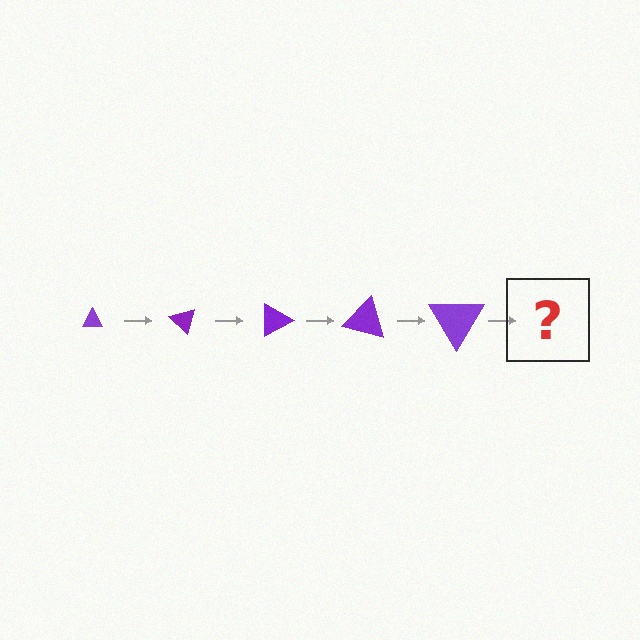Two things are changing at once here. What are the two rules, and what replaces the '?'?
The two rules are that the triangle grows larger each step and it rotates 45 degrees each step. The '?' should be a triangle, larger than the previous one and rotated 225 degrees from the start.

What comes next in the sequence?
The next element should be a triangle, larger than the previous one and rotated 225 degrees from the start.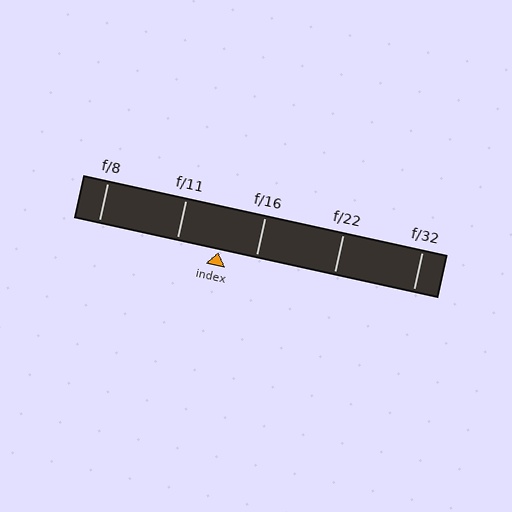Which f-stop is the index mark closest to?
The index mark is closest to f/16.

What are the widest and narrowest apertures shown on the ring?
The widest aperture shown is f/8 and the narrowest is f/32.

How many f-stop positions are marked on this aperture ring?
There are 5 f-stop positions marked.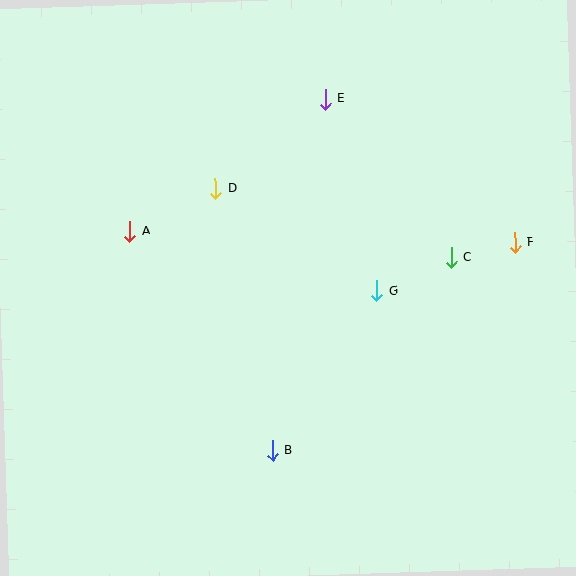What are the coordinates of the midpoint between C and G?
The midpoint between C and G is at (414, 274).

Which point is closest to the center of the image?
Point G at (377, 291) is closest to the center.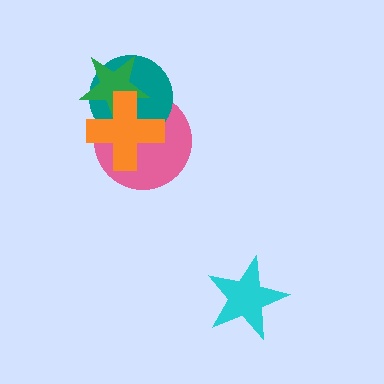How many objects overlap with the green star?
3 objects overlap with the green star.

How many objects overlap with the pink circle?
3 objects overlap with the pink circle.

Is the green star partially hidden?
Yes, it is partially covered by another shape.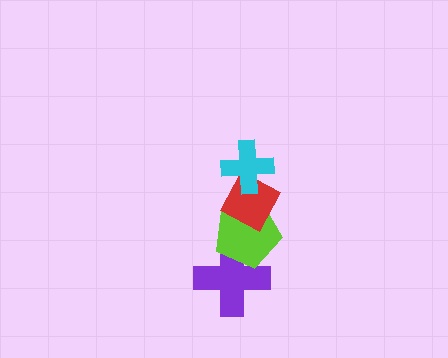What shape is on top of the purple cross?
The lime pentagon is on top of the purple cross.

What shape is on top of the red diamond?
The cyan cross is on top of the red diamond.